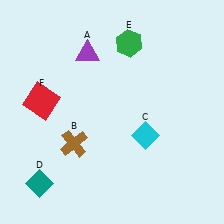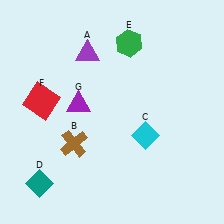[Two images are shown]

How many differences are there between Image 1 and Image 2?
There is 1 difference between the two images.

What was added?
A purple triangle (G) was added in Image 2.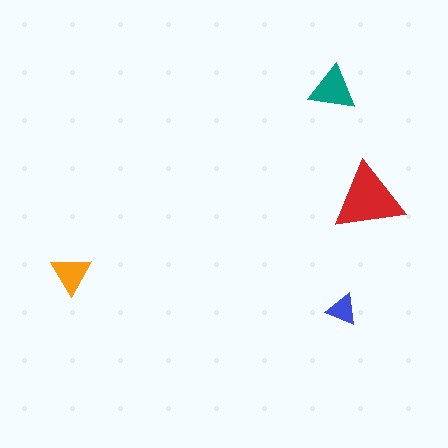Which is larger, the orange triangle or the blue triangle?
The orange one.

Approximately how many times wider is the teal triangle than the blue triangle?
About 1.5 times wider.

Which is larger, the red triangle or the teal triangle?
The red one.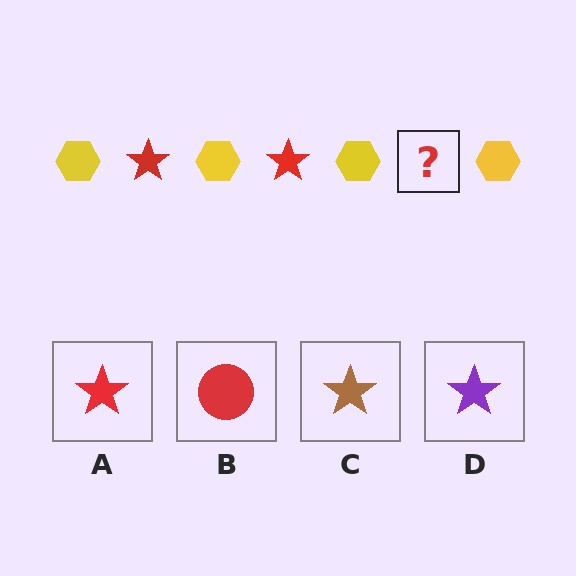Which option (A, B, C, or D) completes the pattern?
A.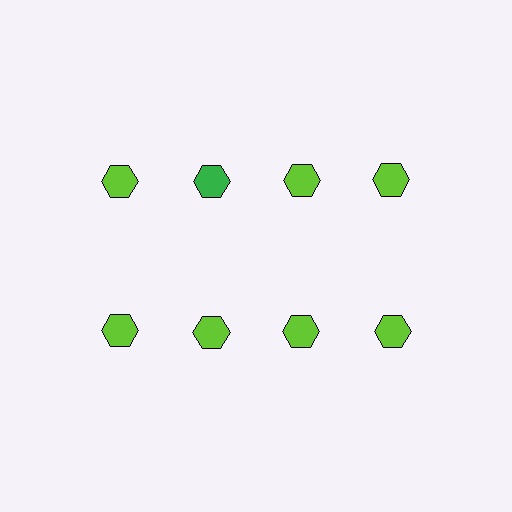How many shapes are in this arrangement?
There are 8 shapes arranged in a grid pattern.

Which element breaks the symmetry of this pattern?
The green hexagon in the top row, second from left column breaks the symmetry. All other shapes are lime hexagons.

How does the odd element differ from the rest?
It has a different color: green instead of lime.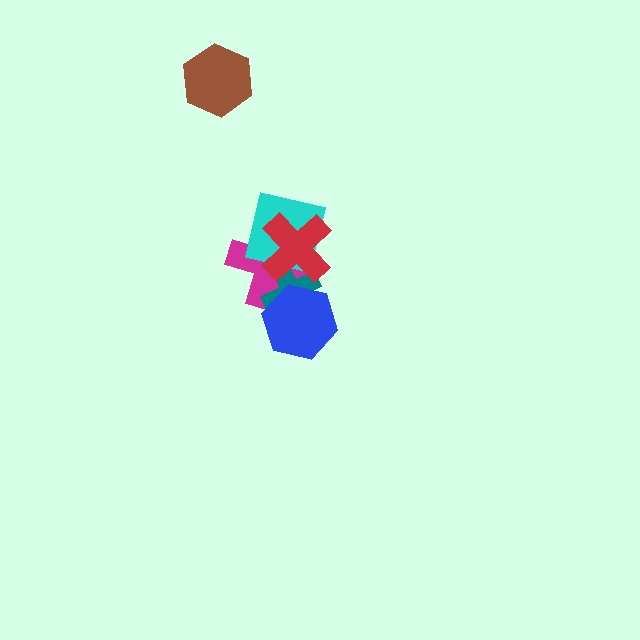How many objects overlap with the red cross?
3 objects overlap with the red cross.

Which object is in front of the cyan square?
The red cross is in front of the cyan square.